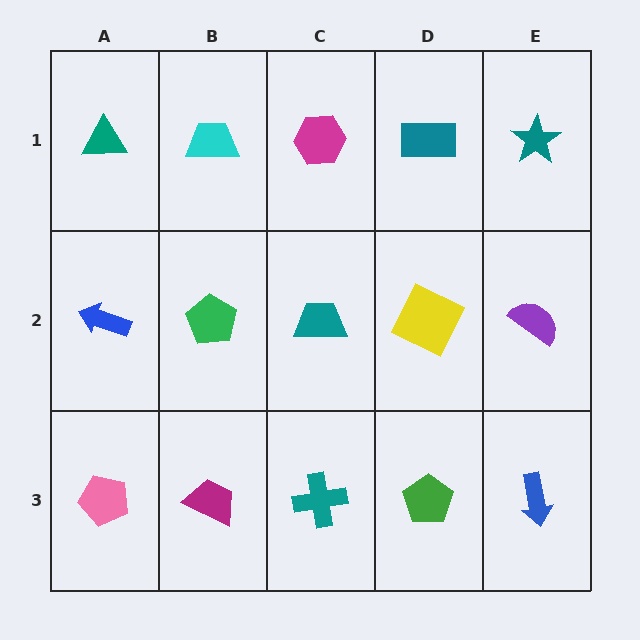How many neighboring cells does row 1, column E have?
2.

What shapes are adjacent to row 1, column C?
A teal trapezoid (row 2, column C), a cyan trapezoid (row 1, column B), a teal rectangle (row 1, column D).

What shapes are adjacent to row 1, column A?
A blue arrow (row 2, column A), a cyan trapezoid (row 1, column B).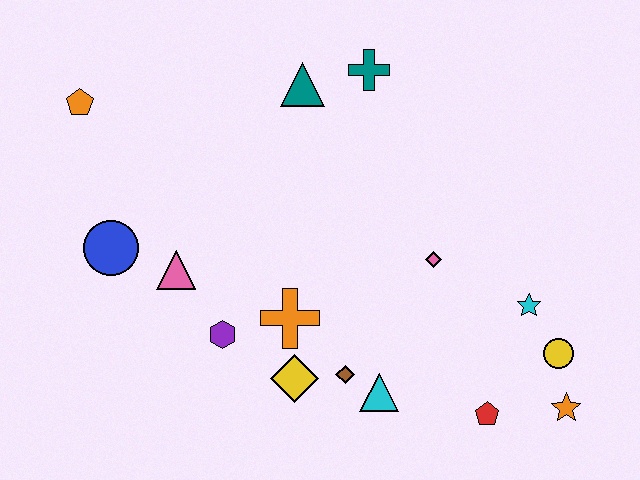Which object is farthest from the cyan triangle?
The orange pentagon is farthest from the cyan triangle.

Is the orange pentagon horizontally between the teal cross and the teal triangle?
No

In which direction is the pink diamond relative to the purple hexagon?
The pink diamond is to the right of the purple hexagon.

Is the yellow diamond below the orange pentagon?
Yes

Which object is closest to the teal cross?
The teal triangle is closest to the teal cross.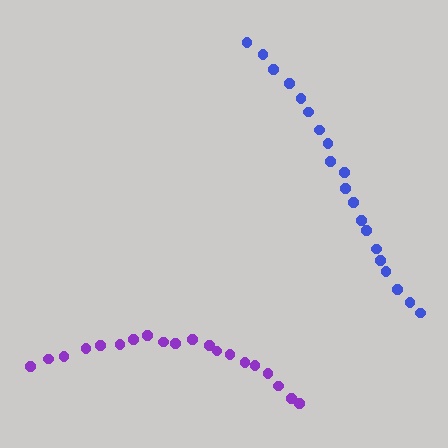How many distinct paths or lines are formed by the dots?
There are 2 distinct paths.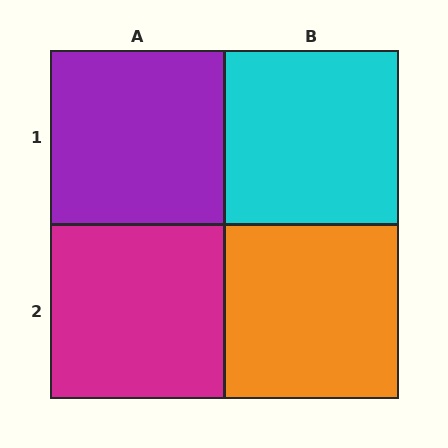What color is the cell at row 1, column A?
Purple.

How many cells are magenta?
1 cell is magenta.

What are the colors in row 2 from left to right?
Magenta, orange.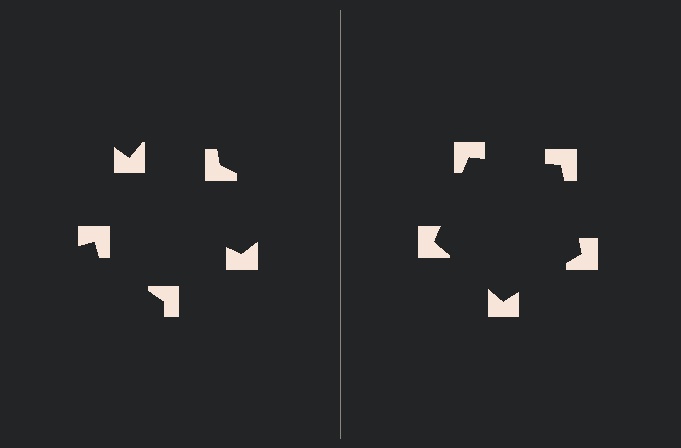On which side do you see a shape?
An illusory pentagon appears on the right side. On the left side the wedge cuts are rotated, so no coherent shape forms.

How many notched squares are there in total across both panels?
10 — 5 on each side.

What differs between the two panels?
The notched squares are positioned identically on both sides; only the wedge orientations differ. On the right they align to a pentagon; on the left they are misaligned.